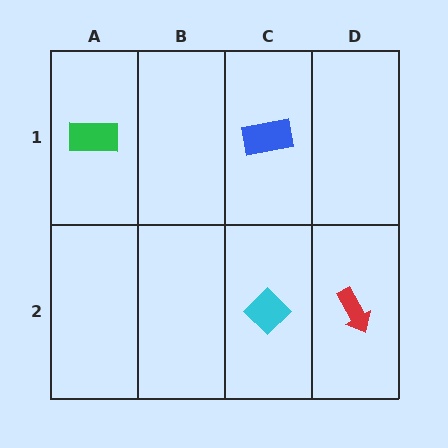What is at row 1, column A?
A green rectangle.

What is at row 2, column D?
A red arrow.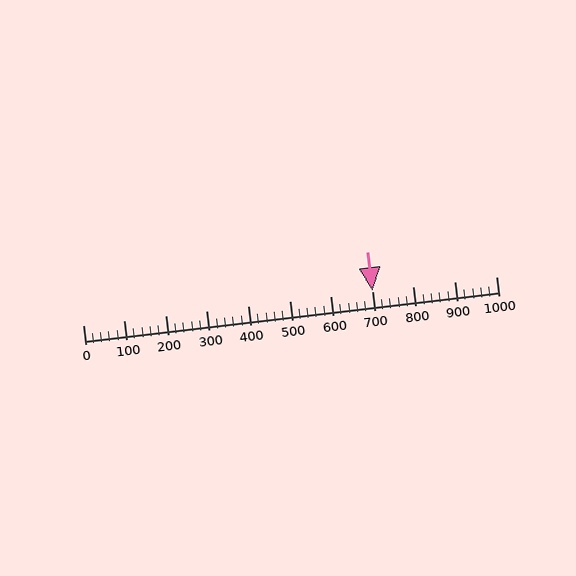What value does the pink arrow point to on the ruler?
The pink arrow points to approximately 700.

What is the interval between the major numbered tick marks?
The major tick marks are spaced 100 units apart.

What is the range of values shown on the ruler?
The ruler shows values from 0 to 1000.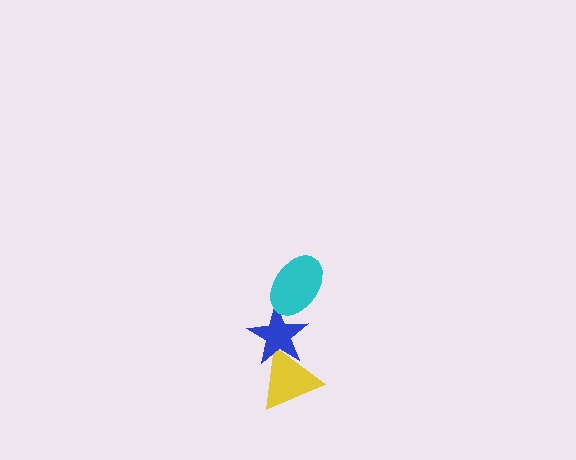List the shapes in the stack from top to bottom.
From top to bottom: the cyan ellipse, the blue star, the yellow triangle.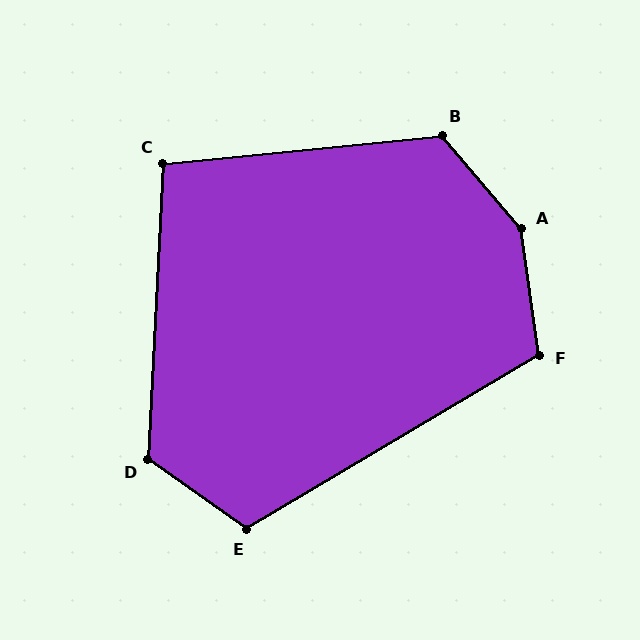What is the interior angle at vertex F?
Approximately 113 degrees (obtuse).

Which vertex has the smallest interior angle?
C, at approximately 99 degrees.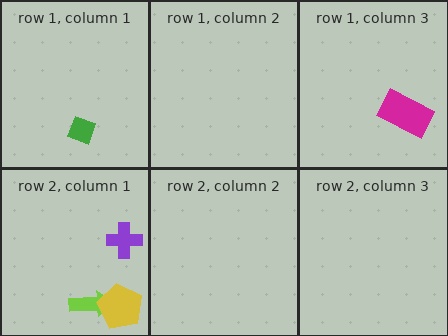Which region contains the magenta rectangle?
The row 1, column 3 region.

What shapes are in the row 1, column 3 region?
The magenta rectangle.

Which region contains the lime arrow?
The row 2, column 1 region.